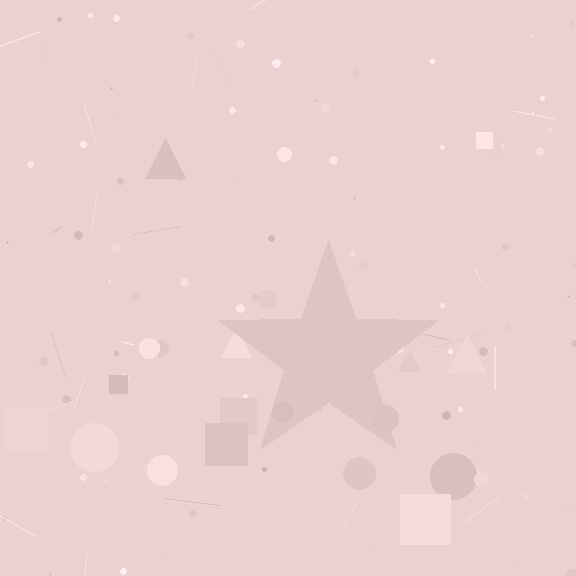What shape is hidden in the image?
A star is hidden in the image.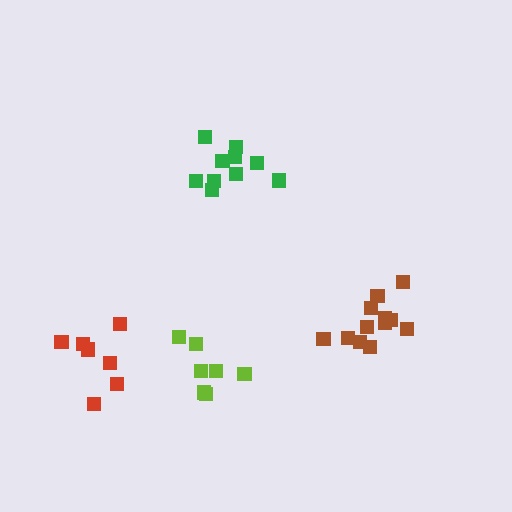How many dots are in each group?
Group 1: 7 dots, Group 2: 12 dots, Group 3: 7 dots, Group 4: 10 dots (36 total).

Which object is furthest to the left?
The red cluster is leftmost.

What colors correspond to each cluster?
The clusters are colored: lime, brown, red, green.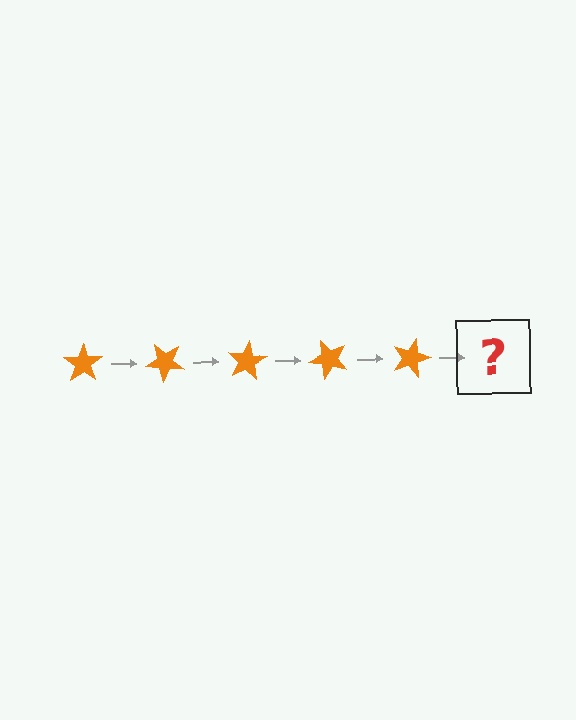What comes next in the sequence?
The next element should be an orange star rotated 200 degrees.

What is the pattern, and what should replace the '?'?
The pattern is that the star rotates 40 degrees each step. The '?' should be an orange star rotated 200 degrees.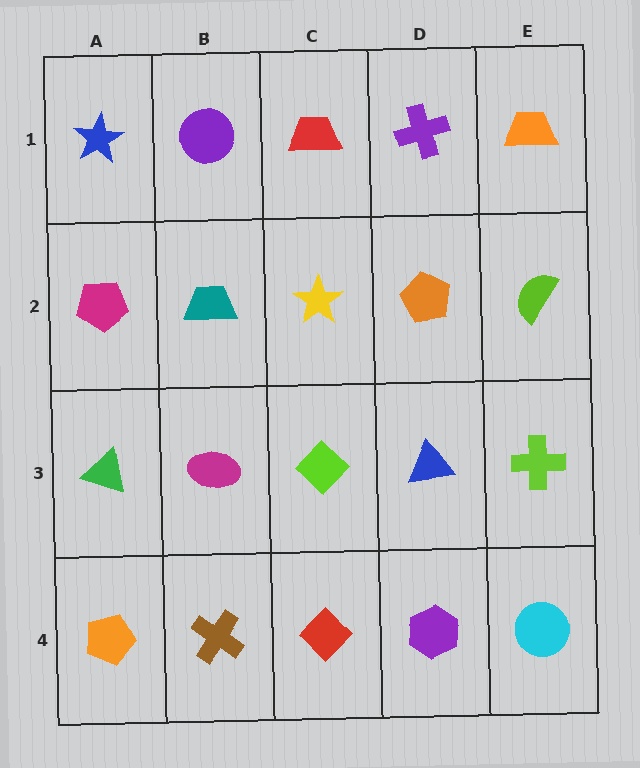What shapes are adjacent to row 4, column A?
A green triangle (row 3, column A), a brown cross (row 4, column B).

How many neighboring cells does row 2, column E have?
3.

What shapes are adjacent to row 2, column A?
A blue star (row 1, column A), a green triangle (row 3, column A), a teal trapezoid (row 2, column B).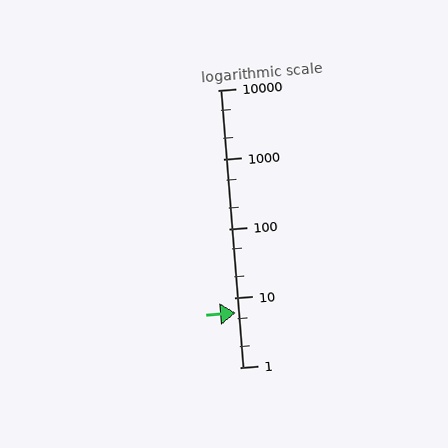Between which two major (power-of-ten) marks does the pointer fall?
The pointer is between 1 and 10.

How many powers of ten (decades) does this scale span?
The scale spans 4 decades, from 1 to 10000.